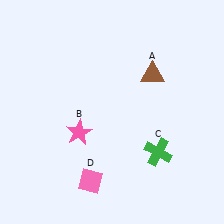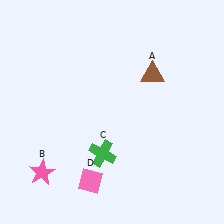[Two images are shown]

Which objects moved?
The objects that moved are: the pink star (B), the green cross (C).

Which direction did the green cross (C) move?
The green cross (C) moved left.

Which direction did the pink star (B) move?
The pink star (B) moved down.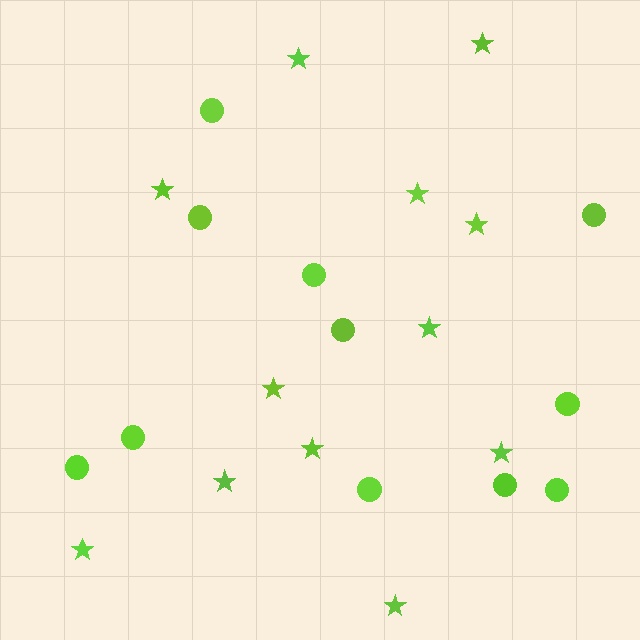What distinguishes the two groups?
There are 2 groups: one group of stars (12) and one group of circles (11).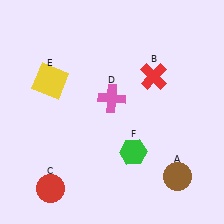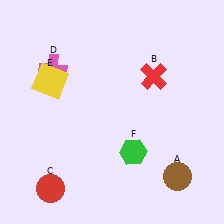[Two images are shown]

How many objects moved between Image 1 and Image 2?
1 object moved between the two images.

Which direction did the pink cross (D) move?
The pink cross (D) moved left.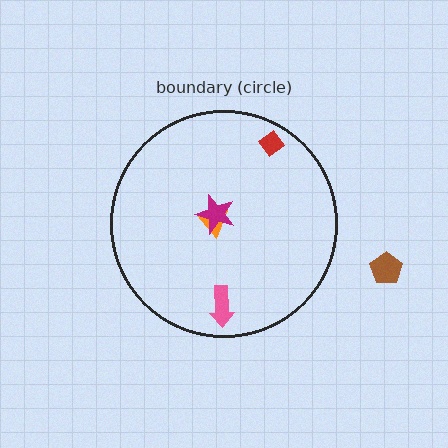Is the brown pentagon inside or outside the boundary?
Outside.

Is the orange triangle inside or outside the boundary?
Inside.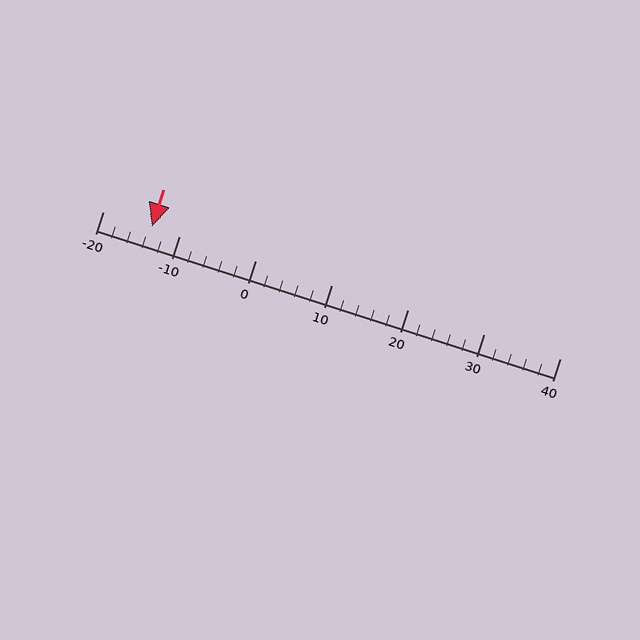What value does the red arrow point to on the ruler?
The red arrow points to approximately -14.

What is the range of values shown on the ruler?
The ruler shows values from -20 to 40.